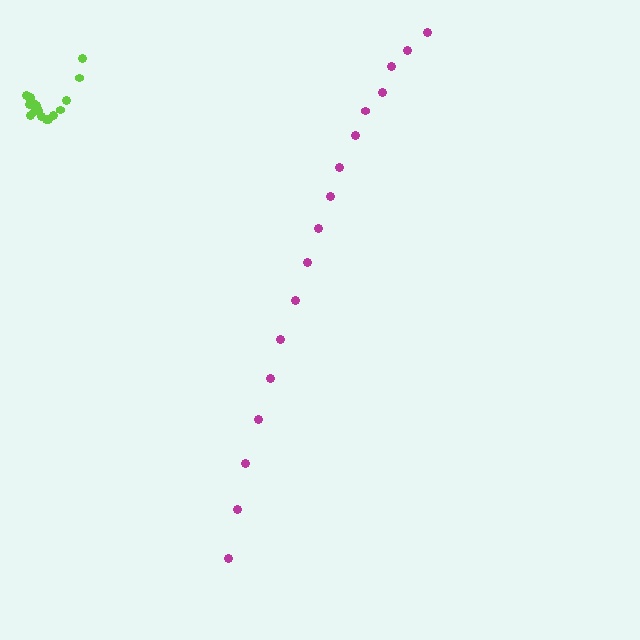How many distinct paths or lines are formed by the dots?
There are 2 distinct paths.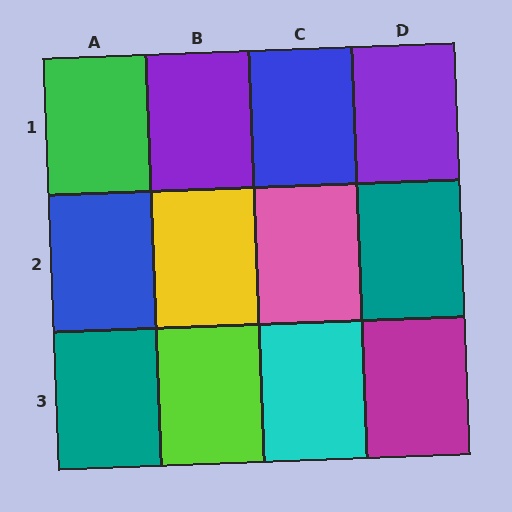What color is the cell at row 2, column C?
Pink.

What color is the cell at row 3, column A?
Teal.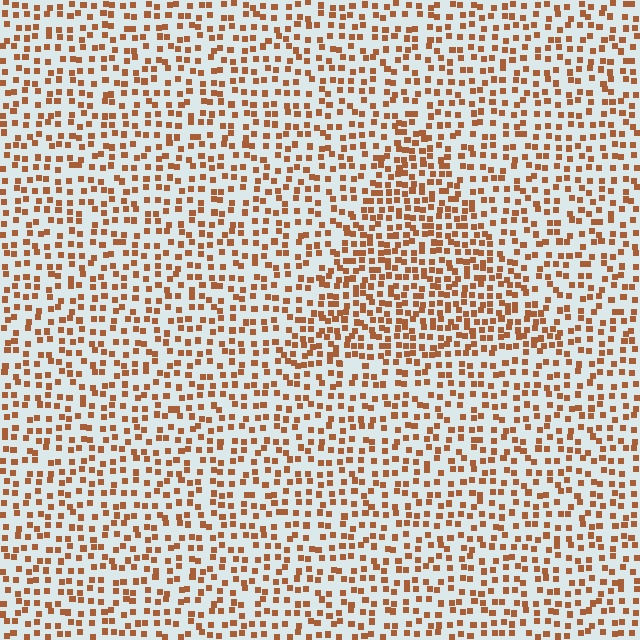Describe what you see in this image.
The image contains small brown elements arranged at two different densities. A triangle-shaped region is visible where the elements are more densely packed than the surrounding area.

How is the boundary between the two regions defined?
The boundary is defined by a change in element density (approximately 1.6x ratio). All elements are the same color, size, and shape.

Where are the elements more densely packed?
The elements are more densely packed inside the triangle boundary.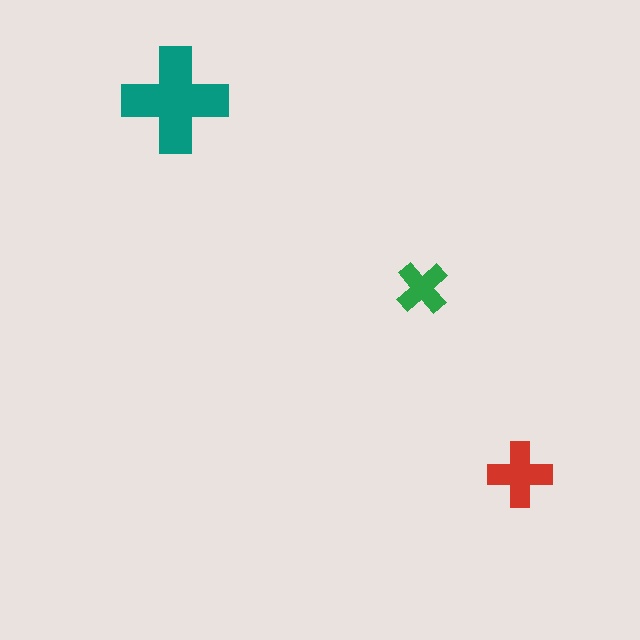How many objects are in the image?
There are 3 objects in the image.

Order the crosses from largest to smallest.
the teal one, the red one, the green one.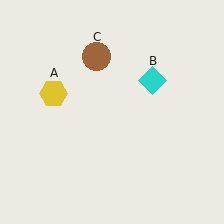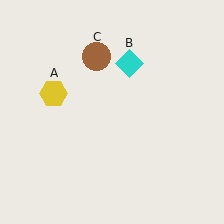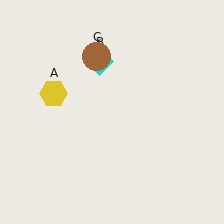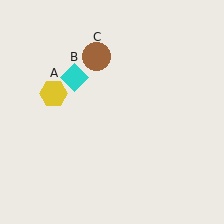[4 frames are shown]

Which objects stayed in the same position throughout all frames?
Yellow hexagon (object A) and brown circle (object C) remained stationary.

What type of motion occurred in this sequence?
The cyan diamond (object B) rotated counterclockwise around the center of the scene.